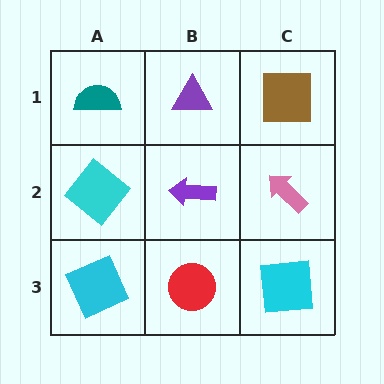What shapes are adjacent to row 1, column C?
A pink arrow (row 2, column C), a purple triangle (row 1, column B).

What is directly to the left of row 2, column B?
A cyan diamond.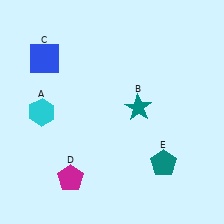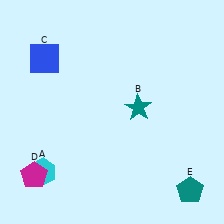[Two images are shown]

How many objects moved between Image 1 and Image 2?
3 objects moved between the two images.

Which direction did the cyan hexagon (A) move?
The cyan hexagon (A) moved down.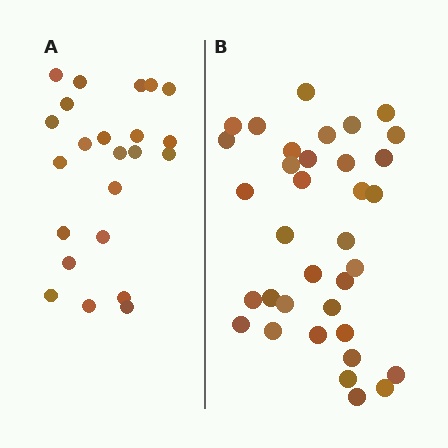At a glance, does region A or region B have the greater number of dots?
Region B (the right region) has more dots.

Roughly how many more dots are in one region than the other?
Region B has roughly 12 or so more dots than region A.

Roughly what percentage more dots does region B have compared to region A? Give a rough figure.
About 50% more.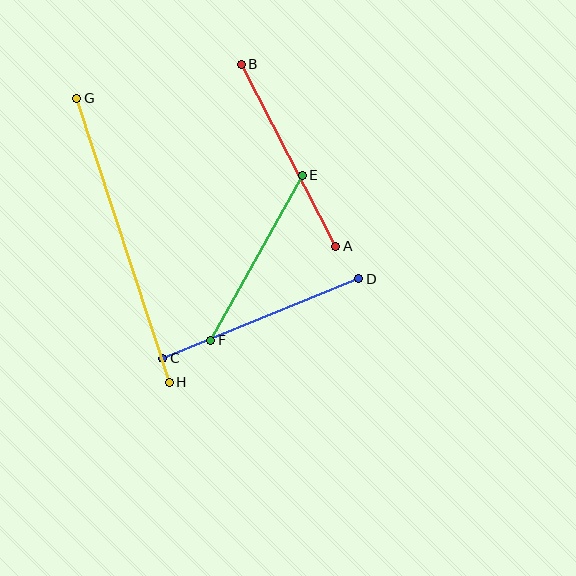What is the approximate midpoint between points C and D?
The midpoint is at approximately (261, 318) pixels.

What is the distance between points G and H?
The distance is approximately 299 pixels.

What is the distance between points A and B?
The distance is approximately 205 pixels.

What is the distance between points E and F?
The distance is approximately 189 pixels.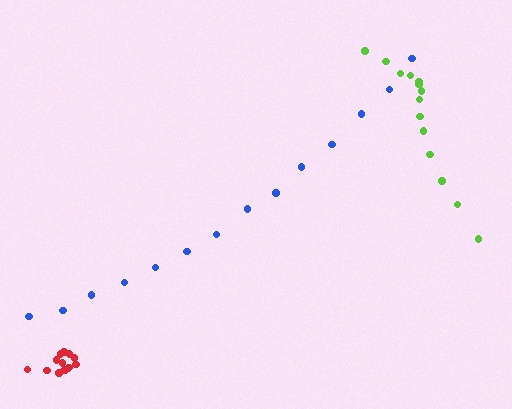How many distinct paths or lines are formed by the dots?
There are 3 distinct paths.